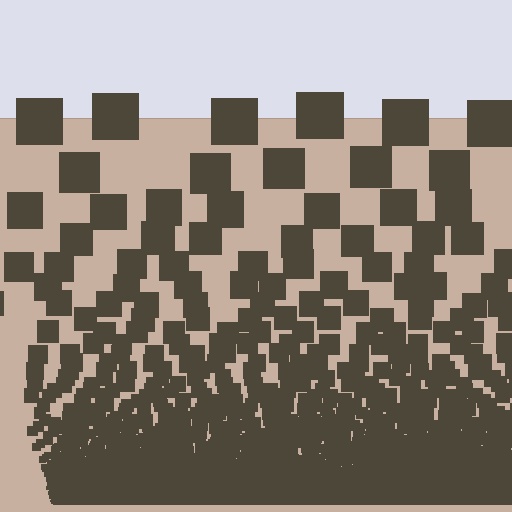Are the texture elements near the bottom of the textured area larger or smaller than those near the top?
Smaller. The gradient is inverted — elements near the bottom are smaller and denser.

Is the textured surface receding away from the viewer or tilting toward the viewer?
The surface appears to tilt toward the viewer. Texture elements get larger and sparser toward the top.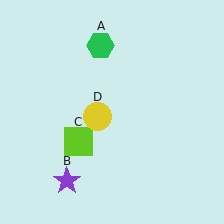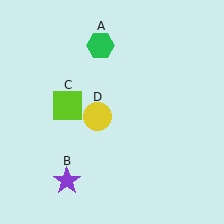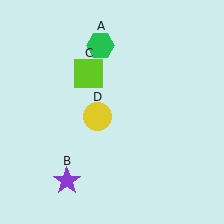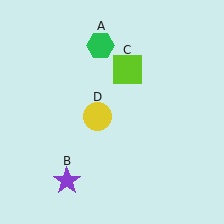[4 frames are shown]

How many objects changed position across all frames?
1 object changed position: lime square (object C).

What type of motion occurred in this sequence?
The lime square (object C) rotated clockwise around the center of the scene.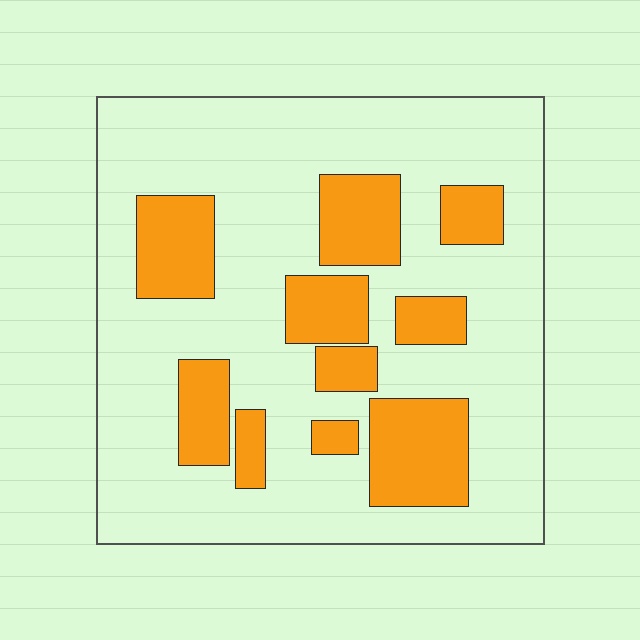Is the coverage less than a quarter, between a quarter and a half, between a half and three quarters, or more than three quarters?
Between a quarter and a half.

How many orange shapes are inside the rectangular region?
10.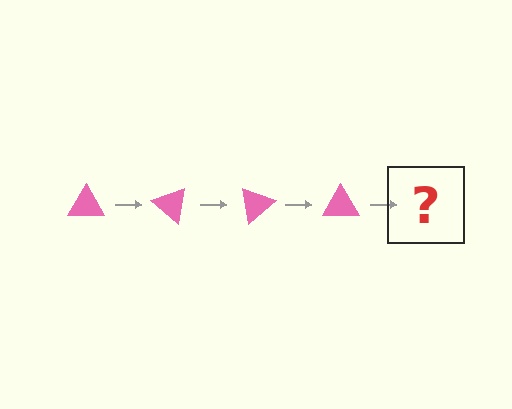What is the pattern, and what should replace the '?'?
The pattern is that the triangle rotates 40 degrees each step. The '?' should be a pink triangle rotated 160 degrees.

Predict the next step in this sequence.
The next step is a pink triangle rotated 160 degrees.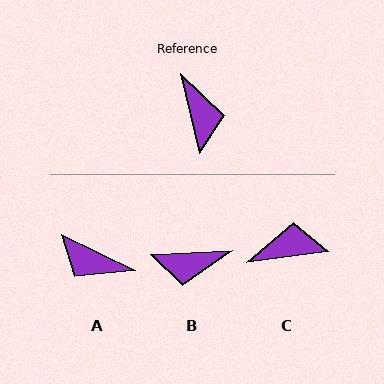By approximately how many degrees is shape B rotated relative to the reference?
Approximately 101 degrees clockwise.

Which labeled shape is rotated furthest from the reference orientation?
A, about 130 degrees away.